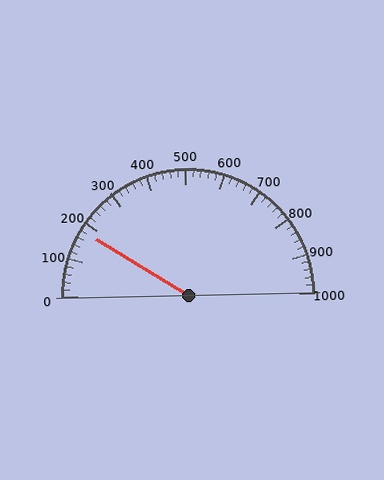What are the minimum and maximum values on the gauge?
The gauge ranges from 0 to 1000.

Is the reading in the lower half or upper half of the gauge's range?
The reading is in the lower half of the range (0 to 1000).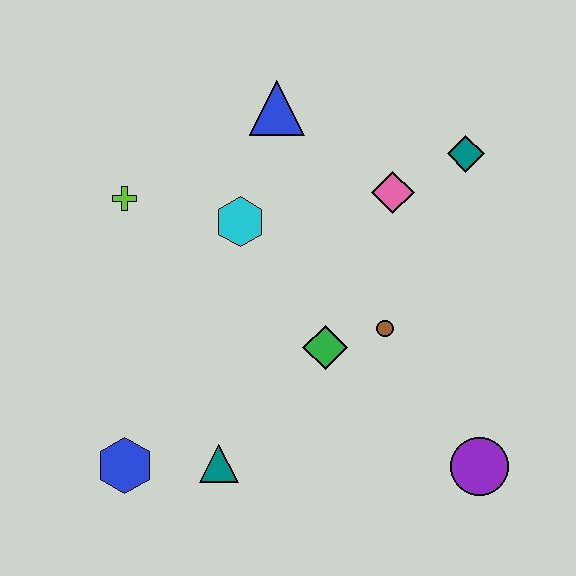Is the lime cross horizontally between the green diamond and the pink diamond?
No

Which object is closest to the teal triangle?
The blue hexagon is closest to the teal triangle.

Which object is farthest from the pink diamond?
The blue hexagon is farthest from the pink diamond.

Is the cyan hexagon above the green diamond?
Yes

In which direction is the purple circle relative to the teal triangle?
The purple circle is to the right of the teal triangle.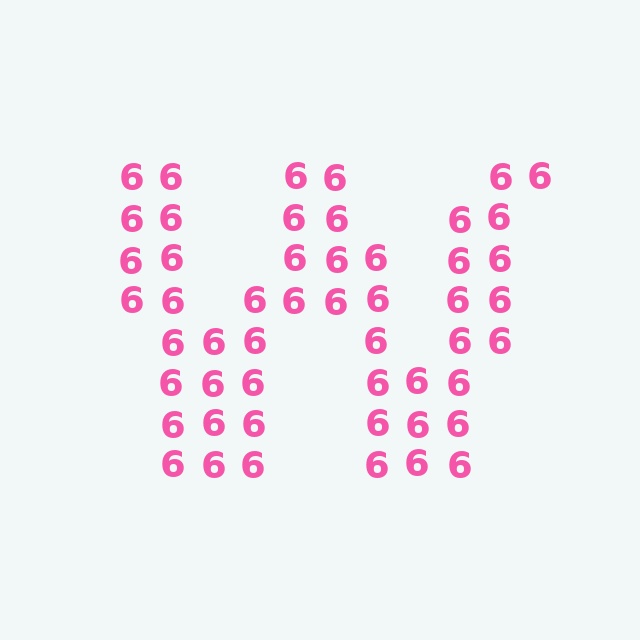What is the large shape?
The large shape is the letter W.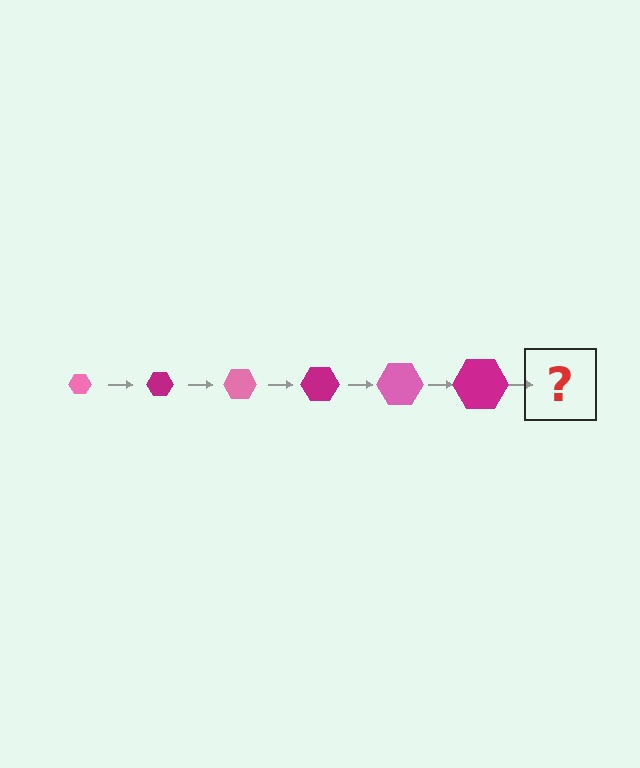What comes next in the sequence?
The next element should be a pink hexagon, larger than the previous one.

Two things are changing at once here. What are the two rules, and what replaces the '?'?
The two rules are that the hexagon grows larger each step and the color cycles through pink and magenta. The '?' should be a pink hexagon, larger than the previous one.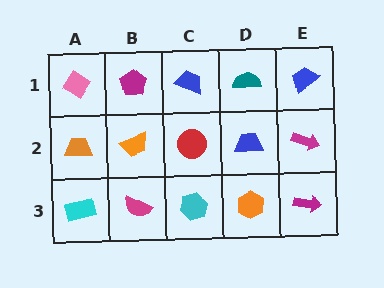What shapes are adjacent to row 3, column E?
A magenta arrow (row 2, column E), an orange hexagon (row 3, column D).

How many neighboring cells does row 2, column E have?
3.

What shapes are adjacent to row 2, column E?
A blue trapezoid (row 1, column E), a magenta arrow (row 3, column E), a blue trapezoid (row 2, column D).